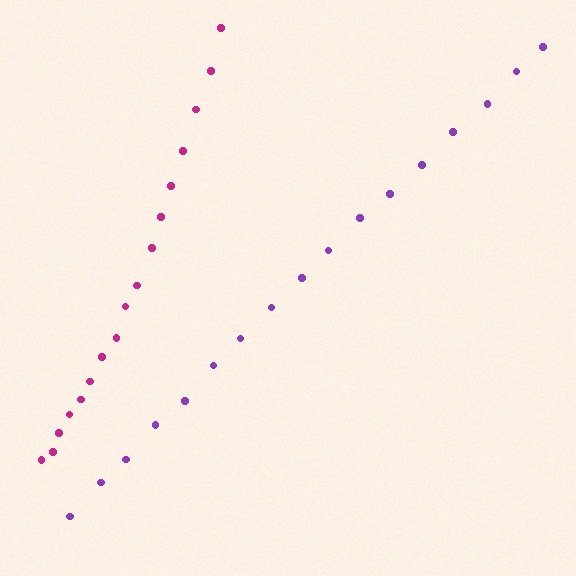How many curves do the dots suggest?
There are 2 distinct paths.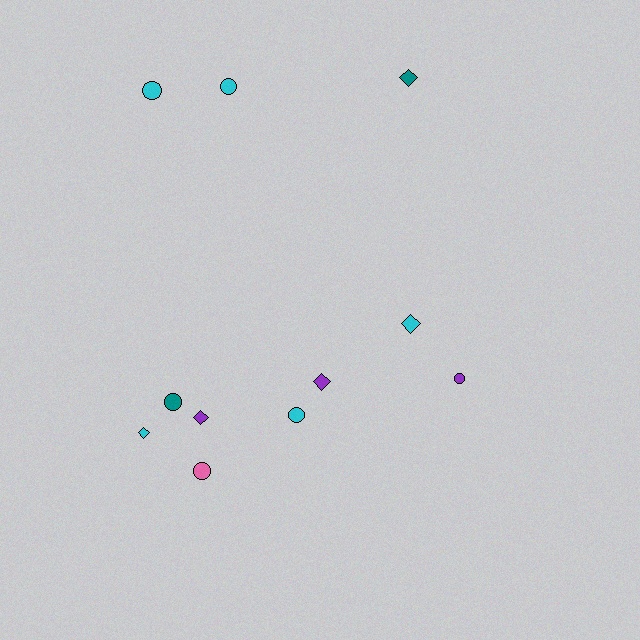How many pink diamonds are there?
There are no pink diamonds.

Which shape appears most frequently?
Circle, with 6 objects.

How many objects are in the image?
There are 11 objects.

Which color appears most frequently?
Cyan, with 5 objects.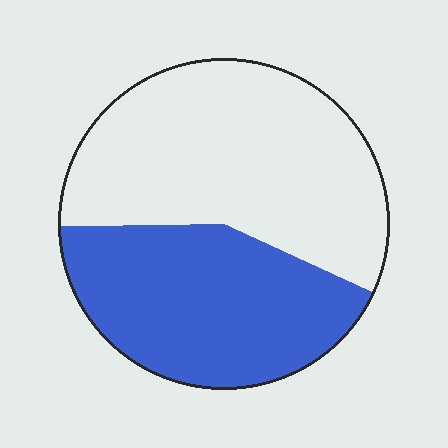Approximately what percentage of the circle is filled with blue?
Approximately 45%.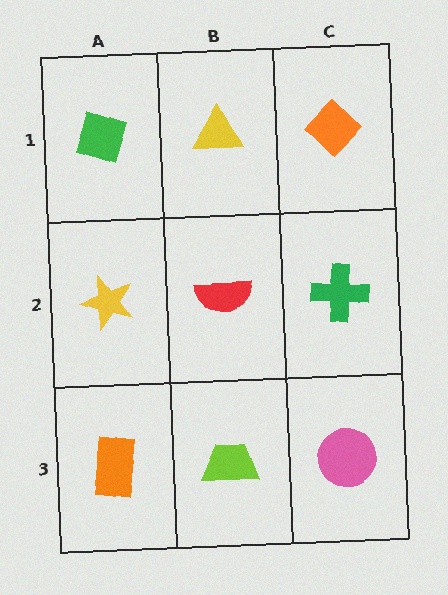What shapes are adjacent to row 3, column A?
A yellow star (row 2, column A), a lime trapezoid (row 3, column B).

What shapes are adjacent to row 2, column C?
An orange diamond (row 1, column C), a pink circle (row 3, column C), a red semicircle (row 2, column B).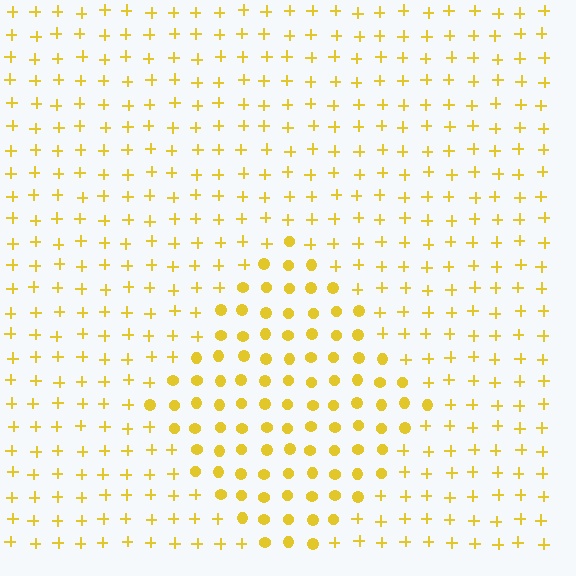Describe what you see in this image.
The image is filled with small yellow elements arranged in a uniform grid. A diamond-shaped region contains circles, while the surrounding area contains plus signs. The boundary is defined purely by the change in element shape.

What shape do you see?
I see a diamond.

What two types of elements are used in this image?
The image uses circles inside the diamond region and plus signs outside it.